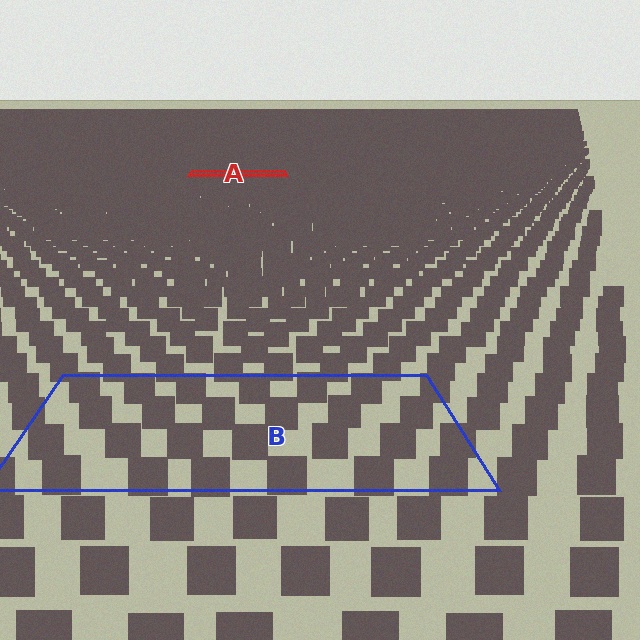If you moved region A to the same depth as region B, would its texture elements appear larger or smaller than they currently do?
They would appear larger. At a closer depth, the same texture elements are projected at a bigger on-screen size.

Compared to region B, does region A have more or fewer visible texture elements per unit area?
Region A has more texture elements per unit area — they are packed more densely because it is farther away.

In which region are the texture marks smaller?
The texture marks are smaller in region A, because it is farther away.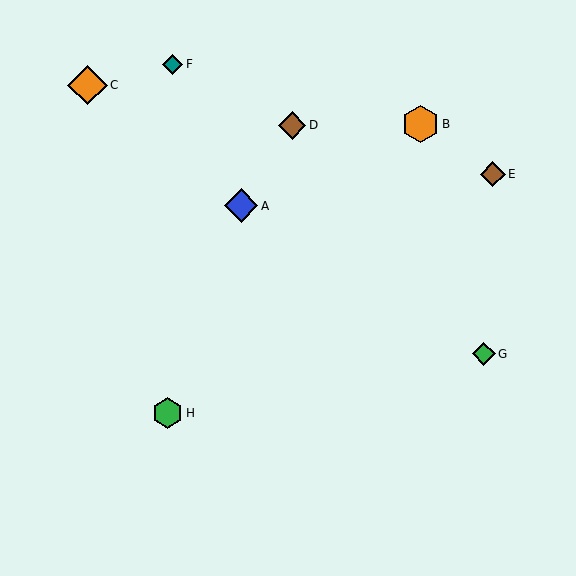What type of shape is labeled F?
Shape F is a teal diamond.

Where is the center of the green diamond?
The center of the green diamond is at (484, 354).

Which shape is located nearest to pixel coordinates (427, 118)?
The orange hexagon (labeled B) at (420, 124) is nearest to that location.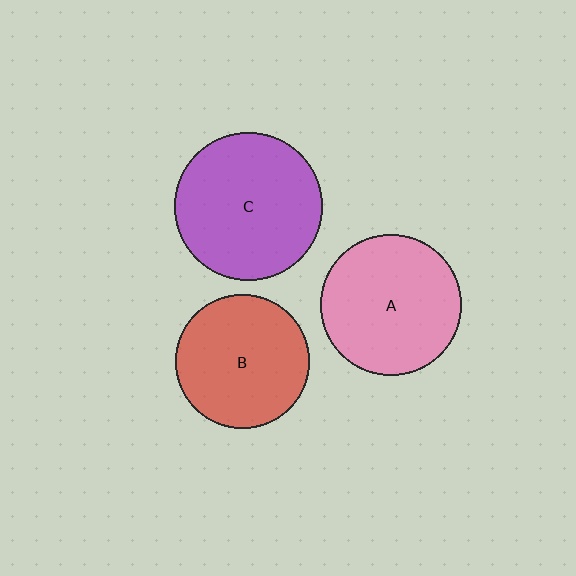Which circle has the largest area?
Circle C (purple).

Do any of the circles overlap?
No, none of the circles overlap.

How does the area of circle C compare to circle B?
Approximately 1.2 times.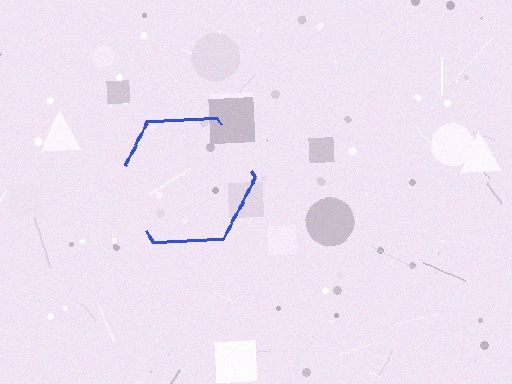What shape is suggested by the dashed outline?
The dashed outline suggests a hexagon.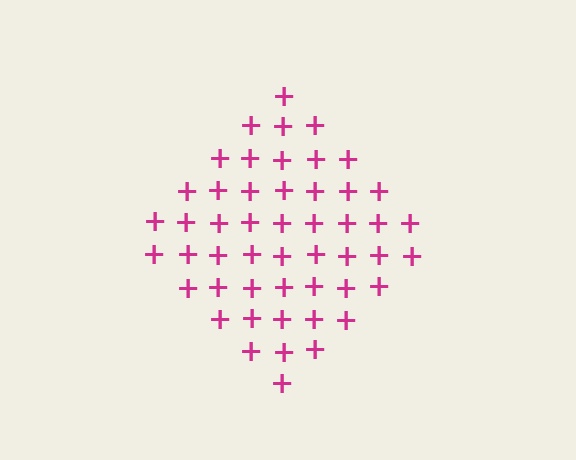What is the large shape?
The large shape is a diamond.